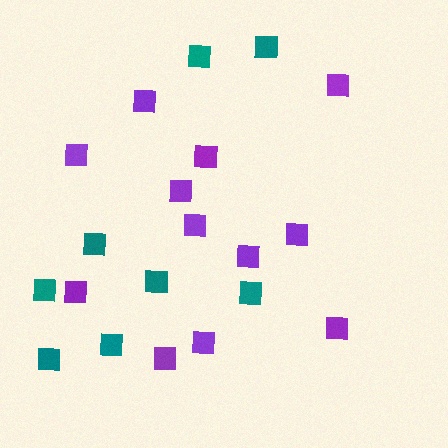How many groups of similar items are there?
There are 2 groups: one group of teal squares (8) and one group of purple squares (12).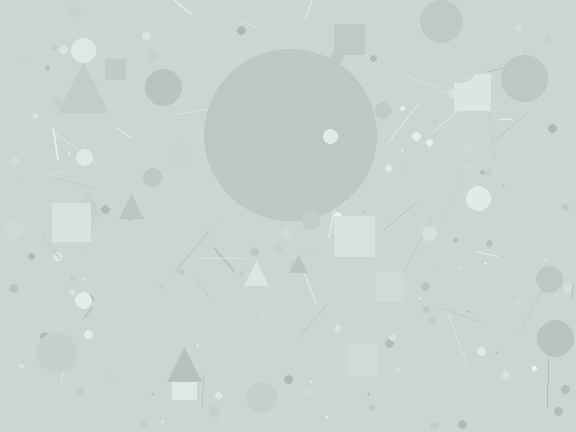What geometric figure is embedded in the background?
A circle is embedded in the background.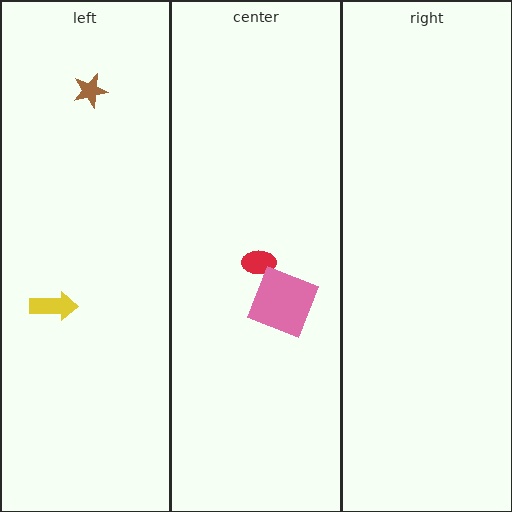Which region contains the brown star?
The left region.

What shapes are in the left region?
The brown star, the yellow arrow.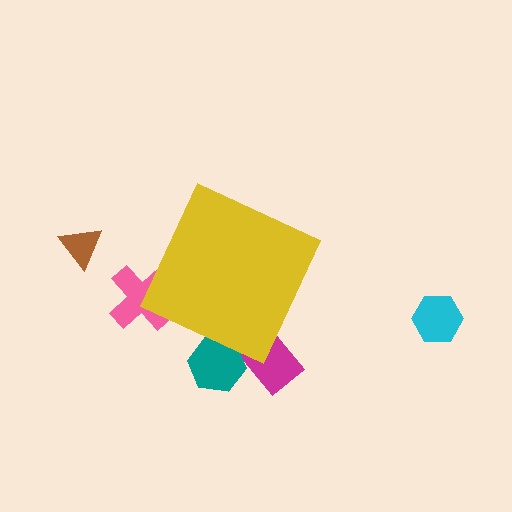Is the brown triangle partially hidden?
No, the brown triangle is fully visible.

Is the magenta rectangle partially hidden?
Yes, the magenta rectangle is partially hidden behind the yellow diamond.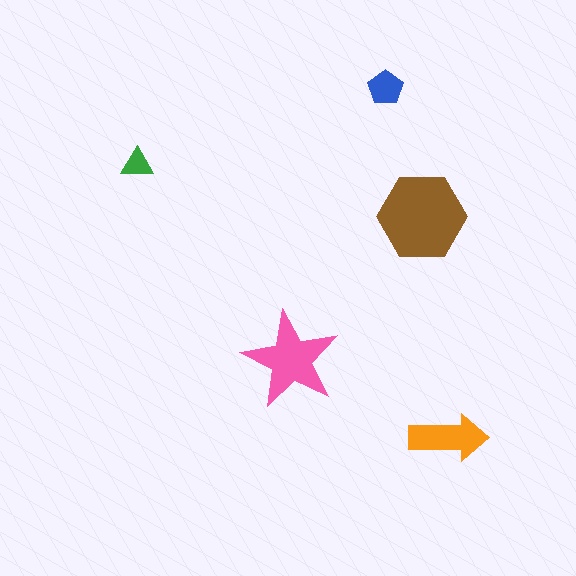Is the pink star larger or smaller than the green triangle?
Larger.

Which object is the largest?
The brown hexagon.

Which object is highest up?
The blue pentagon is topmost.